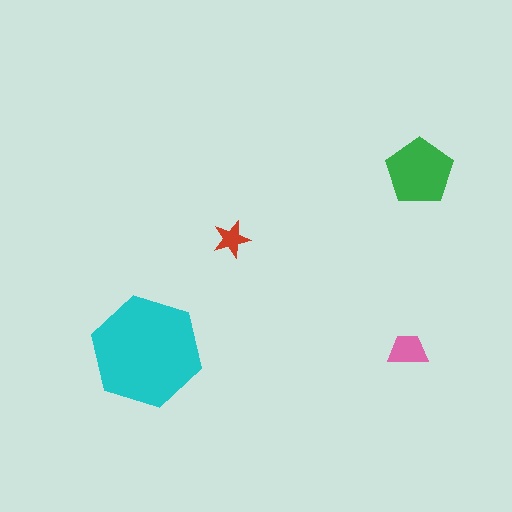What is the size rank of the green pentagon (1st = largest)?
2nd.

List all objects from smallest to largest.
The red star, the pink trapezoid, the green pentagon, the cyan hexagon.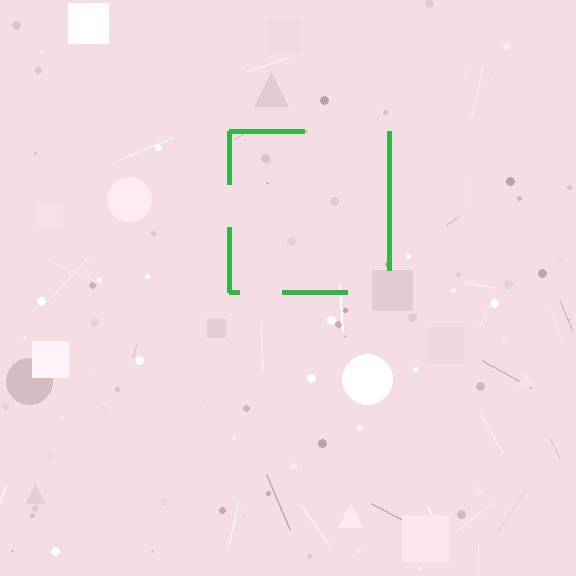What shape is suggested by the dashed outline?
The dashed outline suggests a square.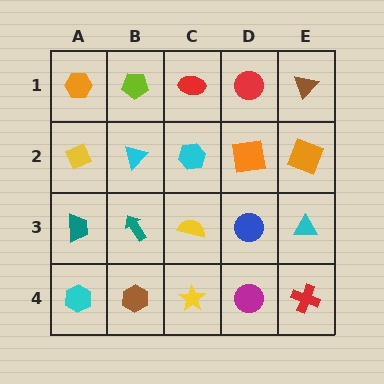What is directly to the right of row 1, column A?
A lime pentagon.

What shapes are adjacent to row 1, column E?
An orange square (row 2, column E), a red circle (row 1, column D).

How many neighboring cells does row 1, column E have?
2.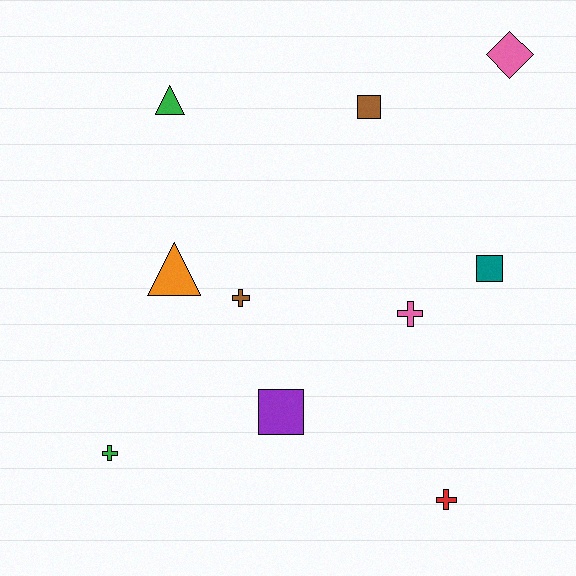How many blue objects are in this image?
There are no blue objects.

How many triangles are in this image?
There are 2 triangles.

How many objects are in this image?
There are 10 objects.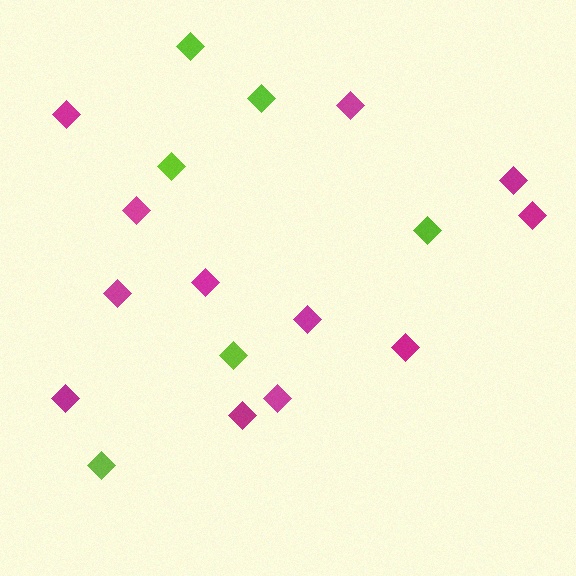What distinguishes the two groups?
There are 2 groups: one group of magenta diamonds (12) and one group of lime diamonds (6).